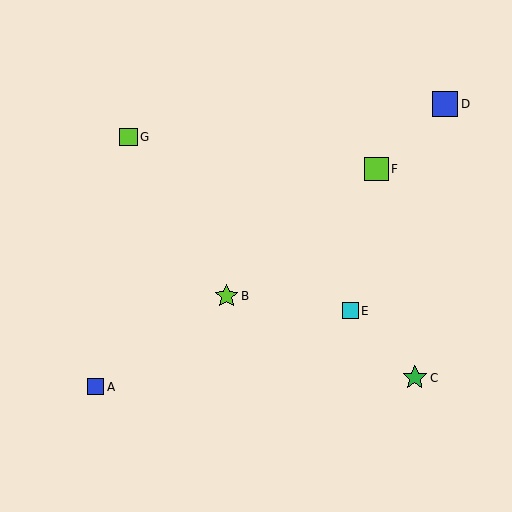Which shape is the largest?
The blue square (labeled D) is the largest.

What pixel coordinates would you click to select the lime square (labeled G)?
Click at (128, 137) to select the lime square G.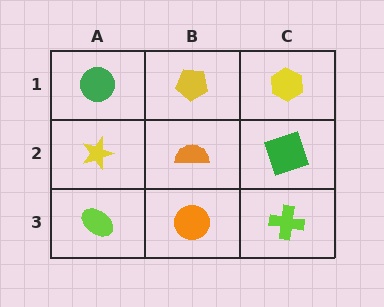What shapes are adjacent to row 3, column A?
A yellow star (row 2, column A), an orange circle (row 3, column B).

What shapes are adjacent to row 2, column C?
A yellow hexagon (row 1, column C), a lime cross (row 3, column C), an orange semicircle (row 2, column B).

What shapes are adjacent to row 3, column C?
A green square (row 2, column C), an orange circle (row 3, column B).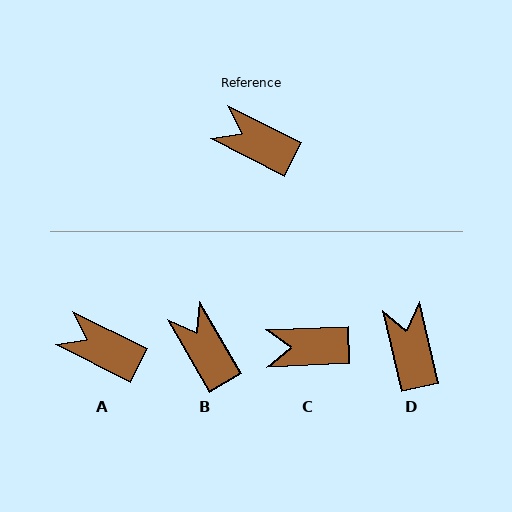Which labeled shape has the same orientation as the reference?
A.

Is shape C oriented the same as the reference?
No, it is off by about 29 degrees.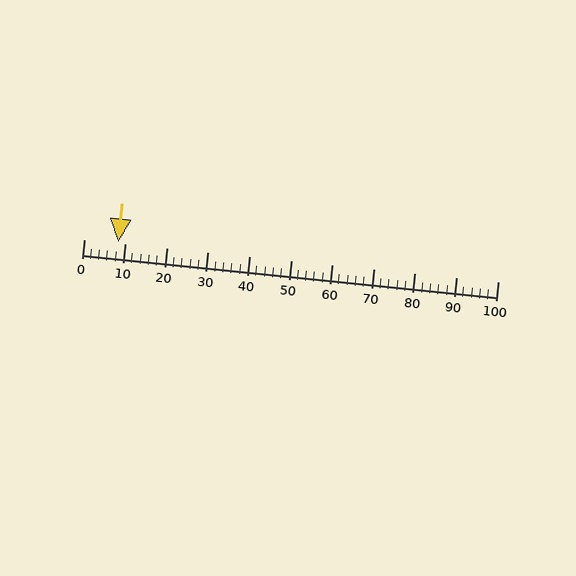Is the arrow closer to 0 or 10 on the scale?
The arrow is closer to 10.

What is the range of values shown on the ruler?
The ruler shows values from 0 to 100.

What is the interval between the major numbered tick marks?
The major tick marks are spaced 10 units apart.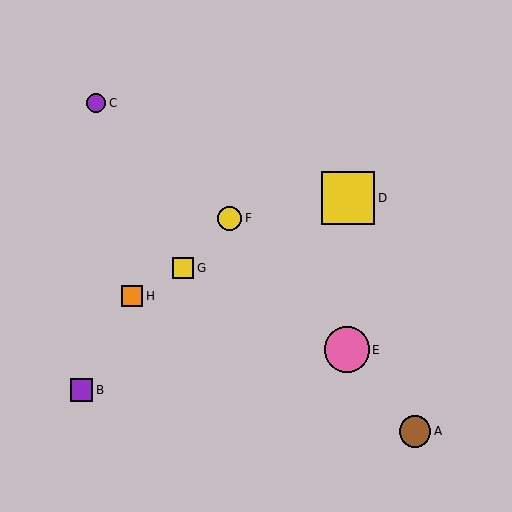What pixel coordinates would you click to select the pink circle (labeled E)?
Click at (347, 350) to select the pink circle E.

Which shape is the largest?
The yellow square (labeled D) is the largest.